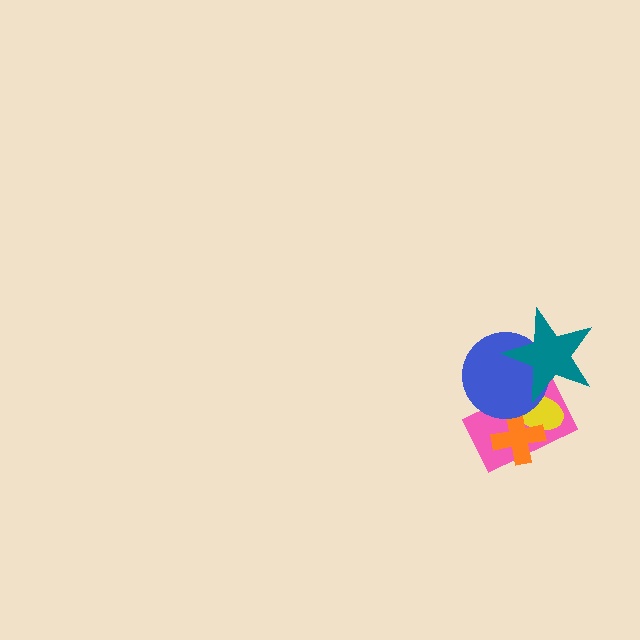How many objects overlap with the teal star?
3 objects overlap with the teal star.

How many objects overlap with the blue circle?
3 objects overlap with the blue circle.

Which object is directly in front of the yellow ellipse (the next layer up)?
The orange cross is directly in front of the yellow ellipse.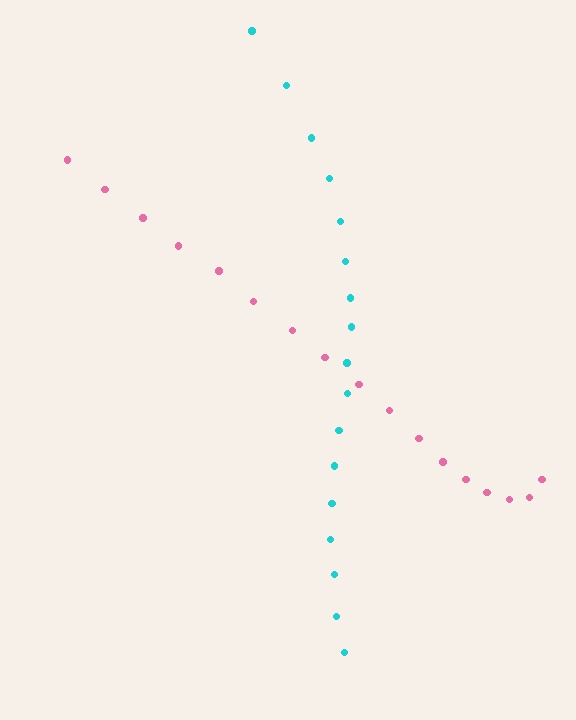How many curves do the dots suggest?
There are 2 distinct paths.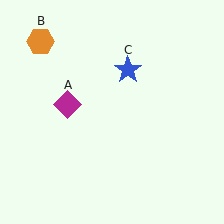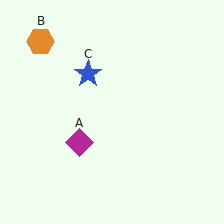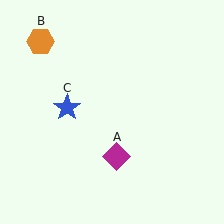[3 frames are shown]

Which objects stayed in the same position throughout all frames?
Orange hexagon (object B) remained stationary.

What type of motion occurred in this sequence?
The magenta diamond (object A), blue star (object C) rotated counterclockwise around the center of the scene.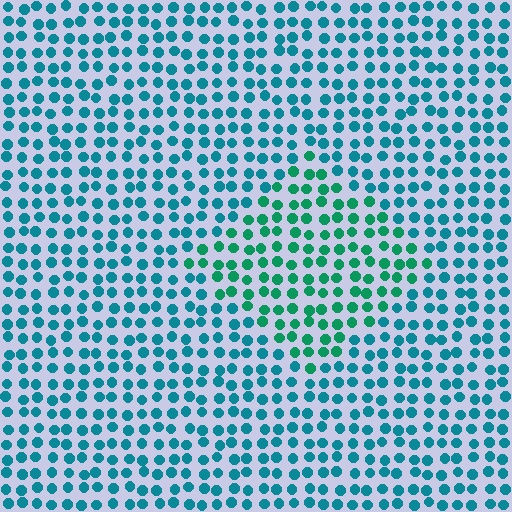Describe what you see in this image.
The image is filled with small teal elements in a uniform arrangement. A diamond-shaped region is visible where the elements are tinted to a slightly different hue, forming a subtle color boundary.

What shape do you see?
I see a diamond.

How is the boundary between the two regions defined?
The boundary is defined purely by a slight shift in hue (about 32 degrees). Spacing, size, and orientation are identical on both sides.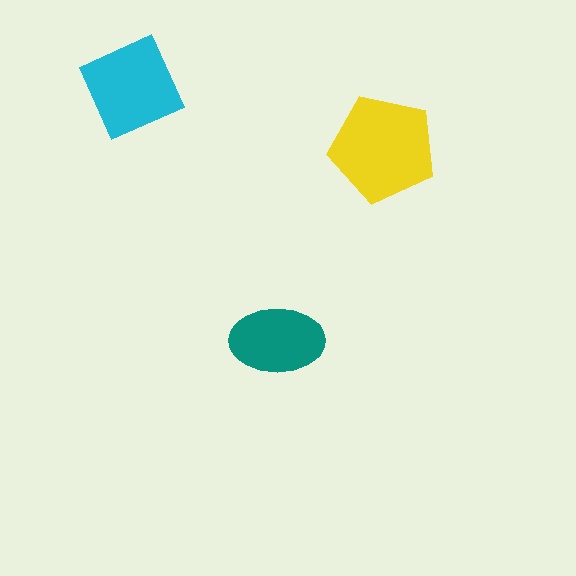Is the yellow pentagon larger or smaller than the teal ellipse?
Larger.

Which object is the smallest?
The teal ellipse.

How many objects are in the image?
There are 3 objects in the image.